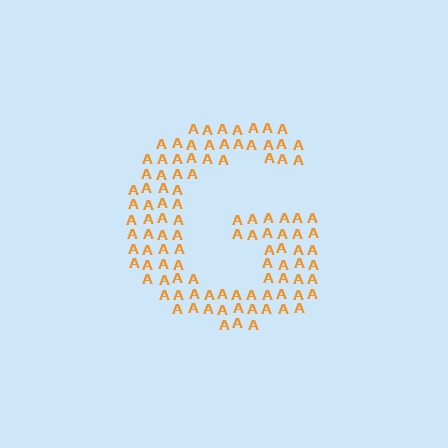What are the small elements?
The small elements are letter A's.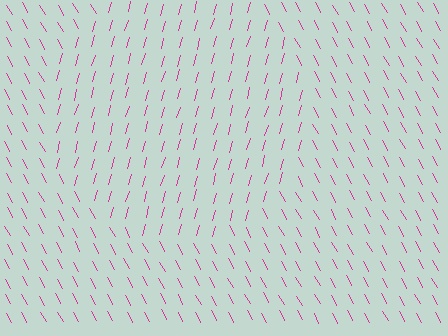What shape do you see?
I see a circle.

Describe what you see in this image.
The image is filled with small magenta line segments. A circle region in the image has lines oriented differently from the surrounding lines, creating a visible texture boundary.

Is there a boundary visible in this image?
Yes, there is a texture boundary formed by a change in line orientation.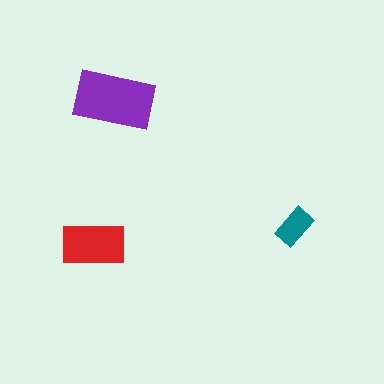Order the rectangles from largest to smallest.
the purple one, the red one, the teal one.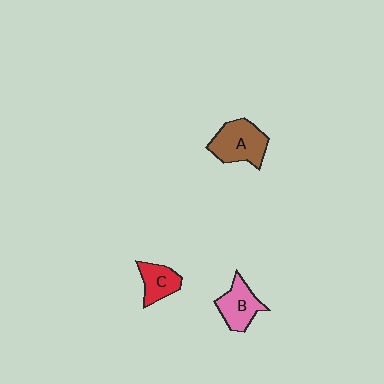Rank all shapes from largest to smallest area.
From largest to smallest: A (brown), B (pink), C (red).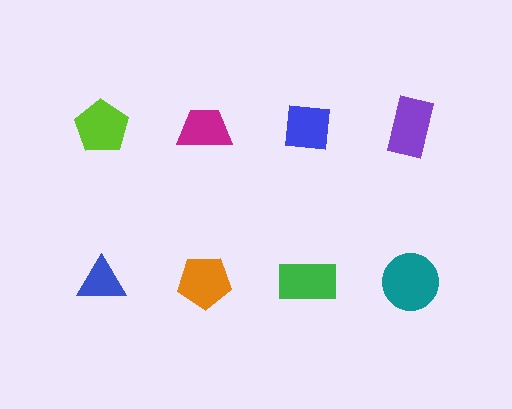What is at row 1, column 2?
A magenta trapezoid.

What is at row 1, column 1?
A lime pentagon.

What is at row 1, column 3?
A blue square.